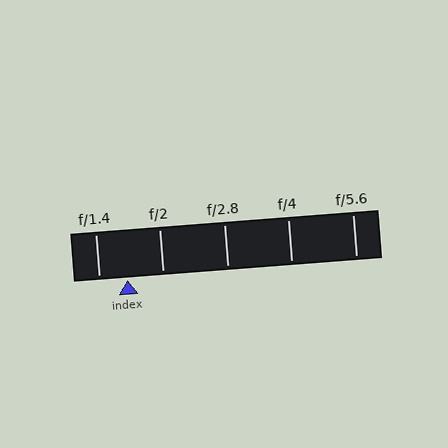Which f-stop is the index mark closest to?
The index mark is closest to f/1.4.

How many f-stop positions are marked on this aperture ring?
There are 5 f-stop positions marked.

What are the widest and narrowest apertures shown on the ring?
The widest aperture shown is f/1.4 and the narrowest is f/5.6.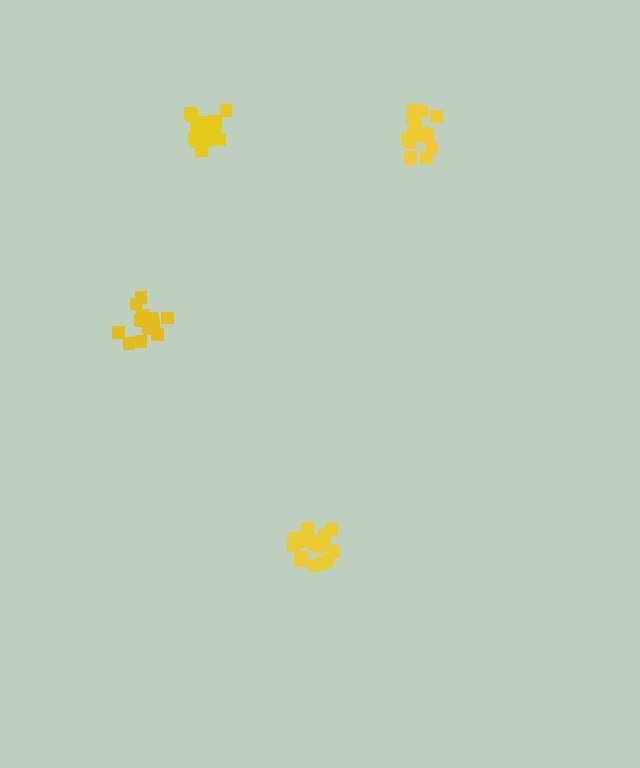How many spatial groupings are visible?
There are 4 spatial groupings.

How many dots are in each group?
Group 1: 17 dots, Group 2: 16 dots, Group 3: 16 dots, Group 4: 16 dots (65 total).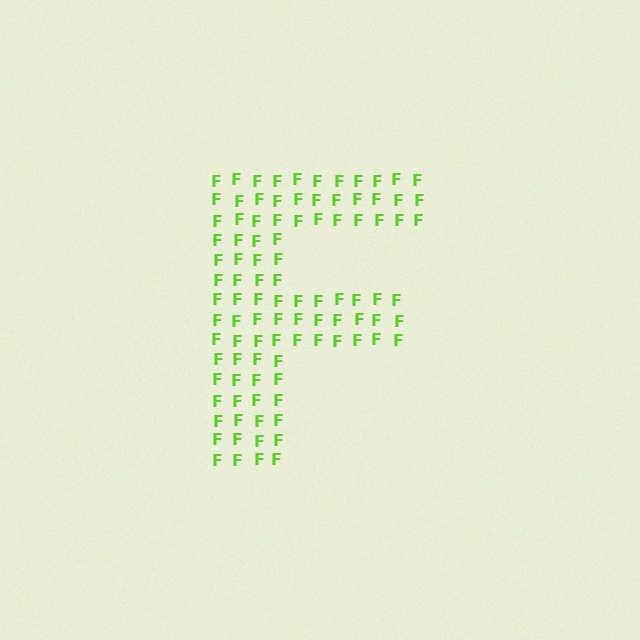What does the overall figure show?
The overall figure shows the letter F.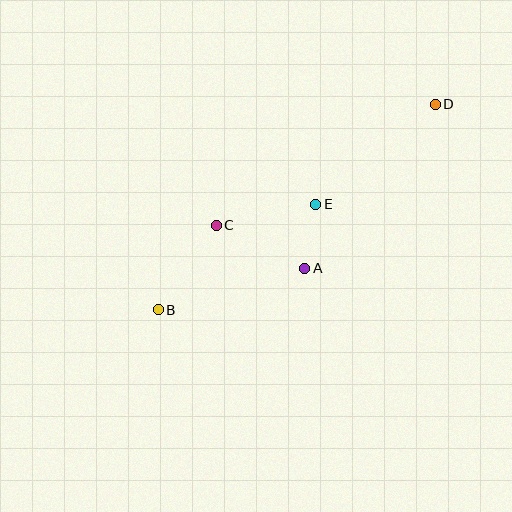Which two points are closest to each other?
Points A and E are closest to each other.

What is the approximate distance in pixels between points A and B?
The distance between A and B is approximately 152 pixels.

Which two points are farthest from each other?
Points B and D are farthest from each other.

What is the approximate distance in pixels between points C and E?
The distance between C and E is approximately 102 pixels.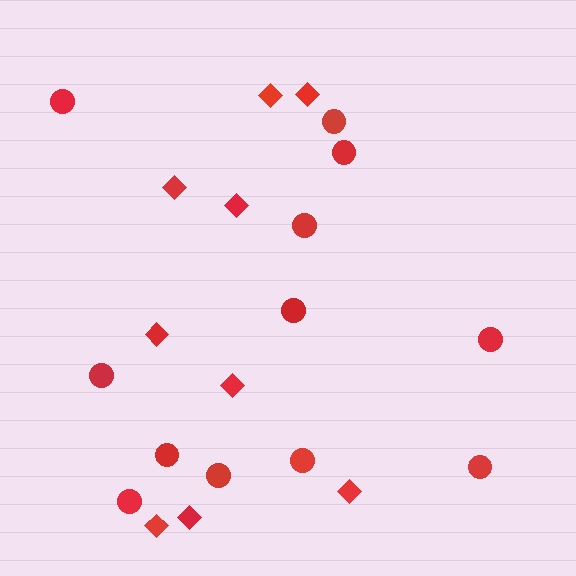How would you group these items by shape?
There are 2 groups: one group of diamonds (9) and one group of circles (12).